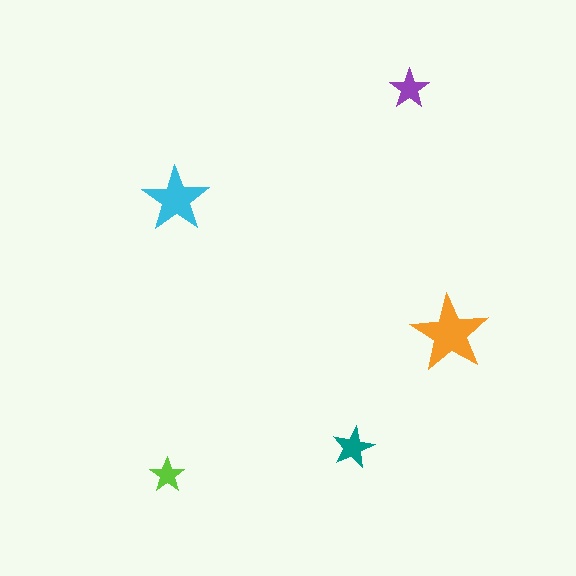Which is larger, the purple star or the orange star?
The orange one.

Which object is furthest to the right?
The orange star is rightmost.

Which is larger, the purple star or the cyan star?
The cyan one.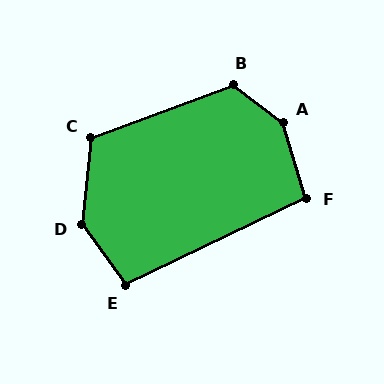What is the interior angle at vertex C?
Approximately 116 degrees (obtuse).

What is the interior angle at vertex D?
Approximately 138 degrees (obtuse).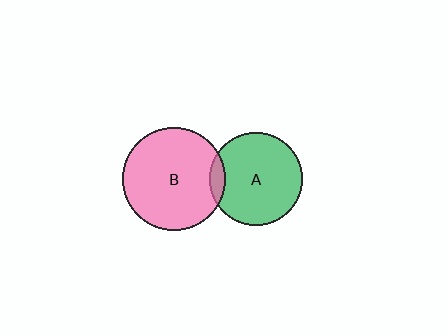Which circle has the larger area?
Circle B (pink).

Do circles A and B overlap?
Yes.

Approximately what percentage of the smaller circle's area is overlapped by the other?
Approximately 10%.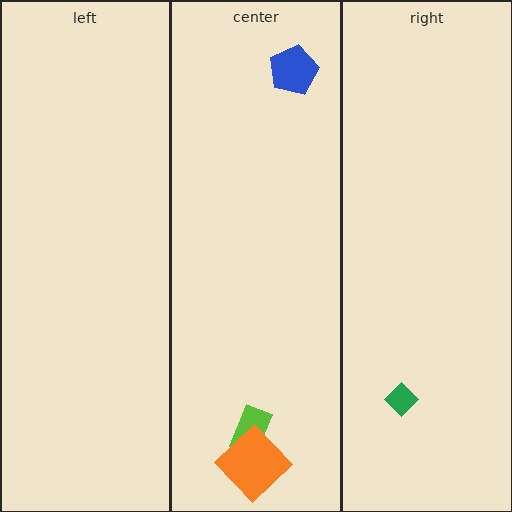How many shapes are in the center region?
3.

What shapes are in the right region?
The green diamond.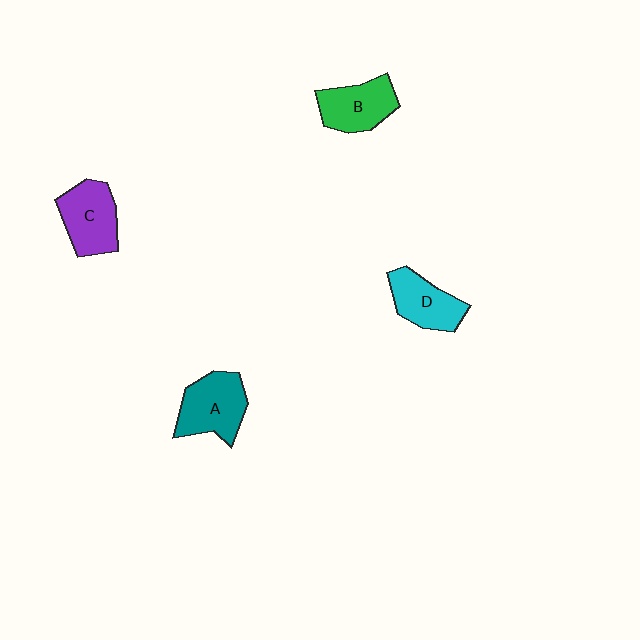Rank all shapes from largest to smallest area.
From largest to smallest: A (teal), C (purple), B (green), D (cyan).